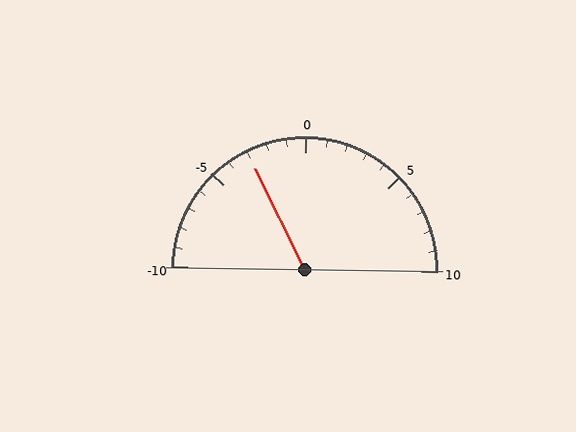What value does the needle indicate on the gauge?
The needle indicates approximately -3.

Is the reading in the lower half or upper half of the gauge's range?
The reading is in the lower half of the range (-10 to 10).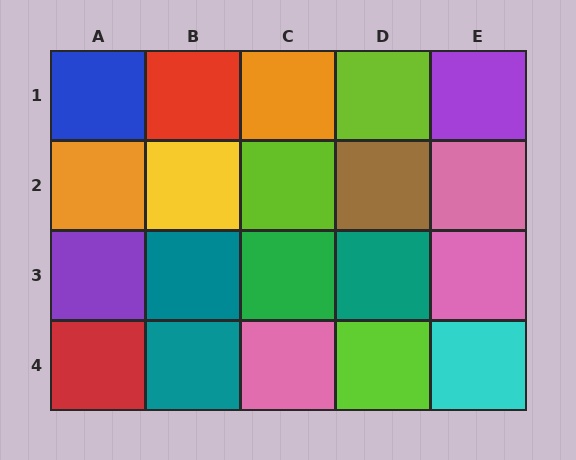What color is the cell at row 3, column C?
Green.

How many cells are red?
2 cells are red.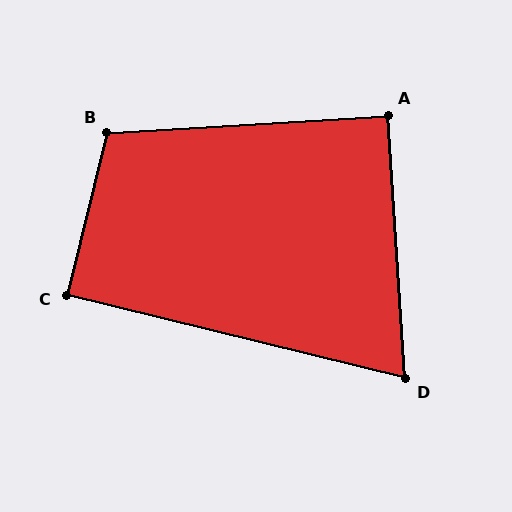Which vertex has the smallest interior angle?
D, at approximately 73 degrees.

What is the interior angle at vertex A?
Approximately 90 degrees (approximately right).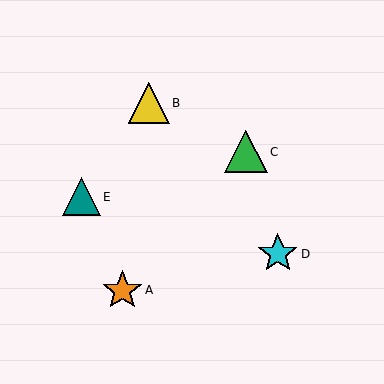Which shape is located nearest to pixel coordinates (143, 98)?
The yellow triangle (labeled B) at (149, 103) is nearest to that location.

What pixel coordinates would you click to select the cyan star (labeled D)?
Click at (278, 254) to select the cyan star D.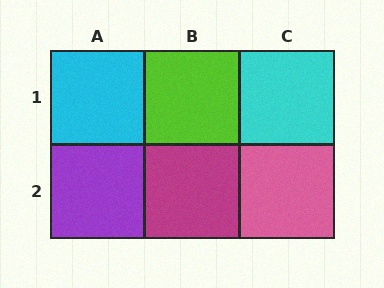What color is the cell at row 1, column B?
Lime.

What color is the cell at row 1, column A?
Cyan.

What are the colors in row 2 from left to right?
Purple, magenta, pink.